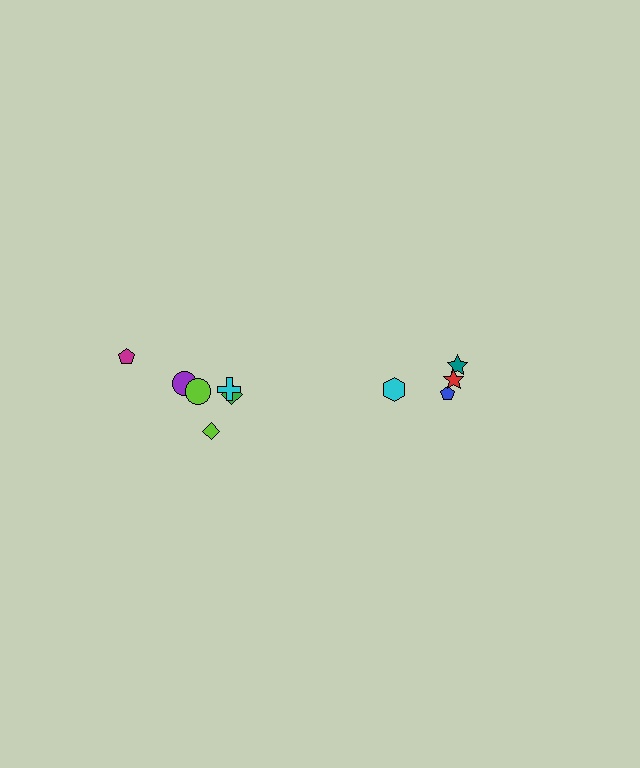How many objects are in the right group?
There are 4 objects.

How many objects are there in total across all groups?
There are 10 objects.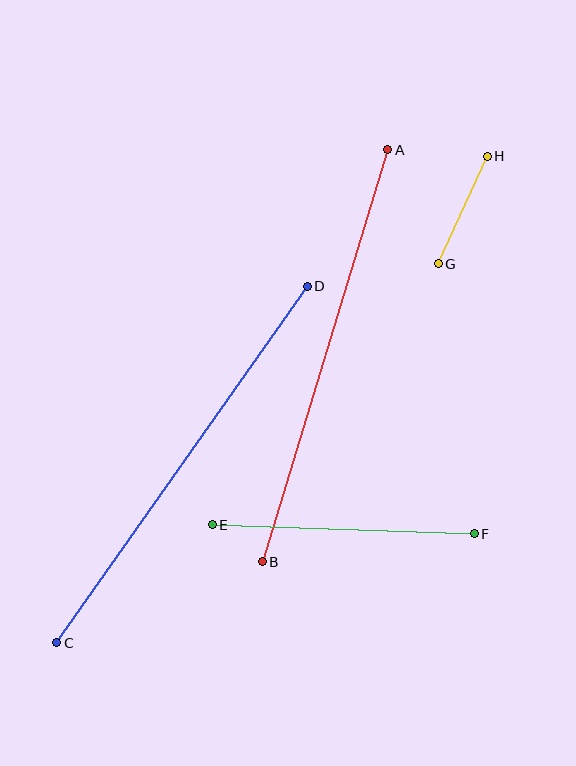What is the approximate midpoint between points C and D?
The midpoint is at approximately (182, 464) pixels.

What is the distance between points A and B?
The distance is approximately 431 pixels.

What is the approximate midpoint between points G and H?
The midpoint is at approximately (463, 210) pixels.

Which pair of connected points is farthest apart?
Points C and D are farthest apart.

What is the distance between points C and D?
The distance is approximately 435 pixels.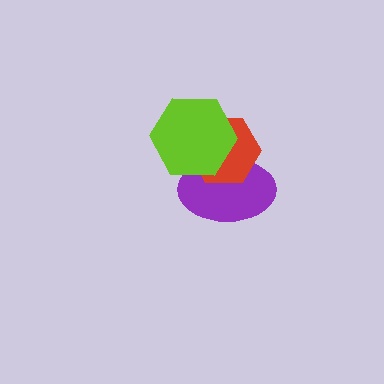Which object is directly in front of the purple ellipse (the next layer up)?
The red hexagon is directly in front of the purple ellipse.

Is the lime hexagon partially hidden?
No, no other shape covers it.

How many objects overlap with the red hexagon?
2 objects overlap with the red hexagon.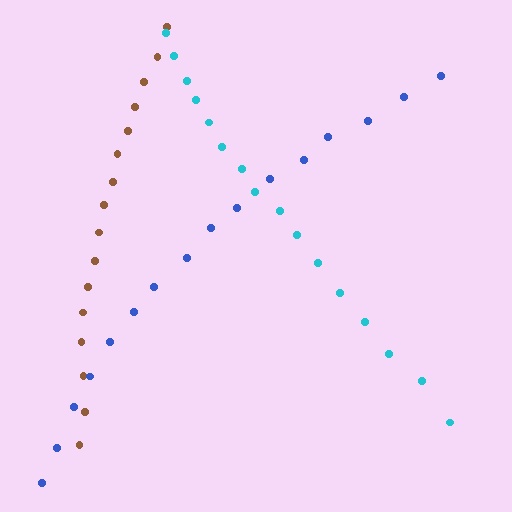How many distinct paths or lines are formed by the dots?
There are 3 distinct paths.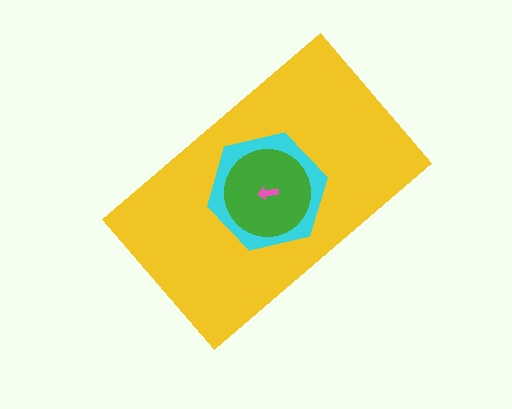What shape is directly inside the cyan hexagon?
The green circle.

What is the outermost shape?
The yellow rectangle.